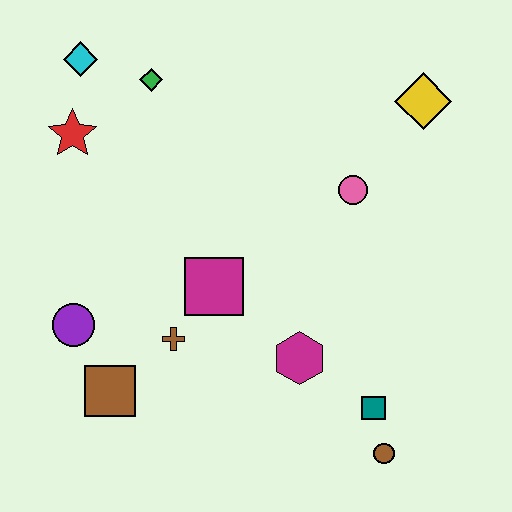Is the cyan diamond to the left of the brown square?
Yes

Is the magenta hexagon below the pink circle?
Yes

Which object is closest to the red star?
The cyan diamond is closest to the red star.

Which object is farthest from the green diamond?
The brown circle is farthest from the green diamond.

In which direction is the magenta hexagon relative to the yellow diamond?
The magenta hexagon is below the yellow diamond.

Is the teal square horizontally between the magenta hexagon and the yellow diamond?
Yes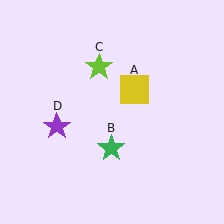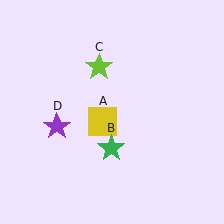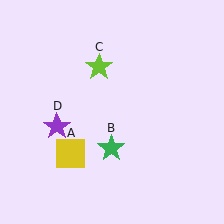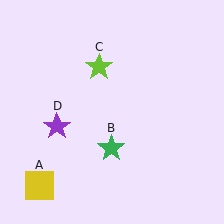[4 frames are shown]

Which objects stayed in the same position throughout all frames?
Green star (object B) and lime star (object C) and purple star (object D) remained stationary.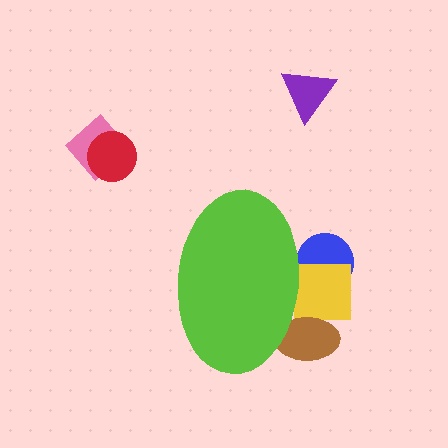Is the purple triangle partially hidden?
No, the purple triangle is fully visible.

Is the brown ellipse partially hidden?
Yes, the brown ellipse is partially hidden behind the lime ellipse.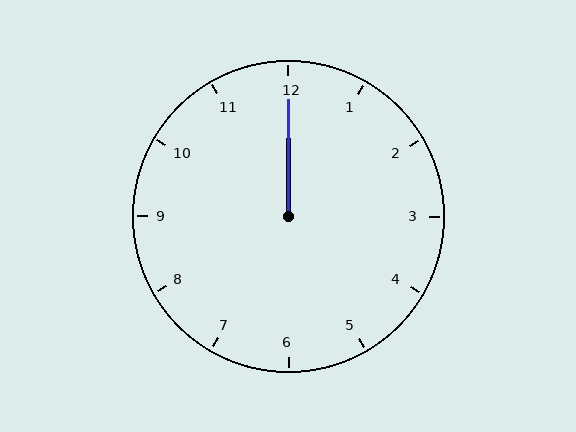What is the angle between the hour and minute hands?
Approximately 0 degrees.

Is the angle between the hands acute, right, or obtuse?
It is acute.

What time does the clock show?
12:00.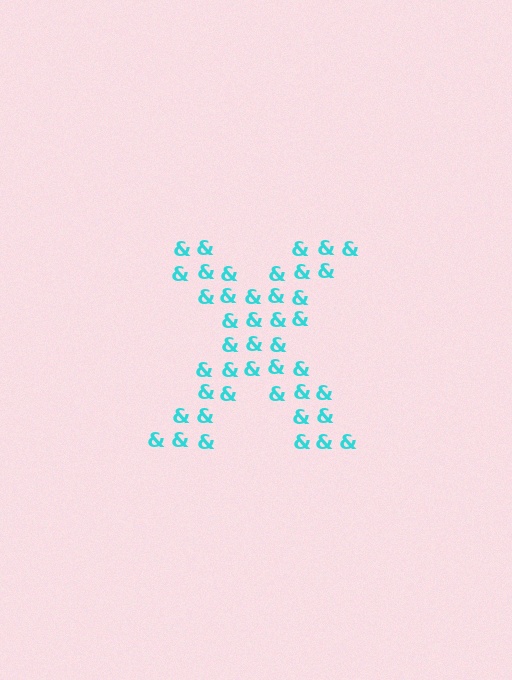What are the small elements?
The small elements are ampersands.